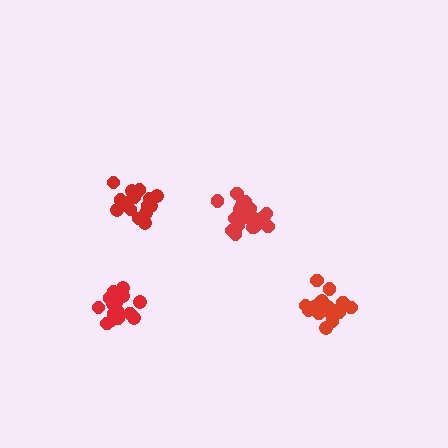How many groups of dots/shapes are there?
There are 4 groups.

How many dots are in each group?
Group 1: 16 dots, Group 2: 16 dots, Group 3: 20 dots, Group 4: 16 dots (68 total).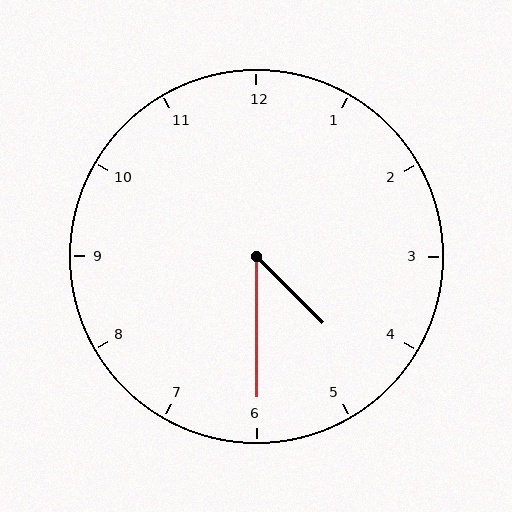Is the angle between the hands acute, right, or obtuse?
It is acute.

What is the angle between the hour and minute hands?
Approximately 45 degrees.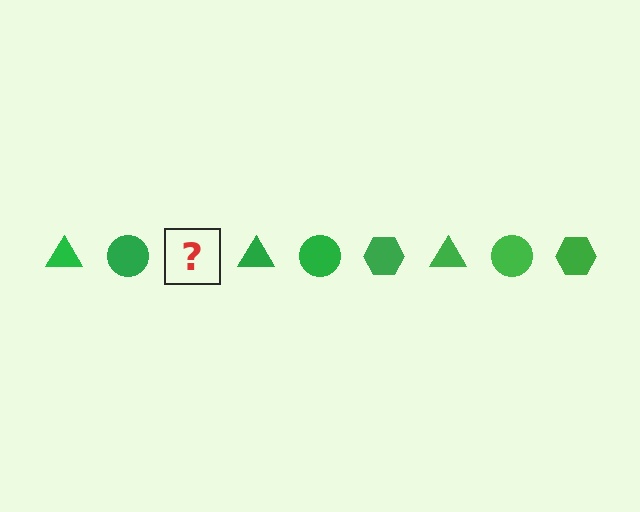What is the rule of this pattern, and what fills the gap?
The rule is that the pattern cycles through triangle, circle, hexagon shapes in green. The gap should be filled with a green hexagon.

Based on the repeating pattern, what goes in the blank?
The blank should be a green hexagon.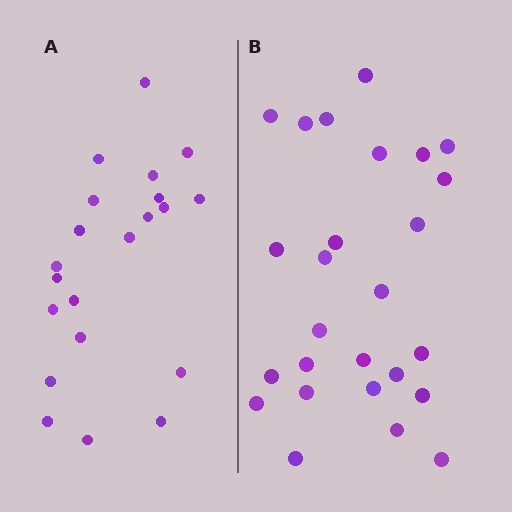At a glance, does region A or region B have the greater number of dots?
Region B (the right region) has more dots.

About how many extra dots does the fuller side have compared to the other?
Region B has about 5 more dots than region A.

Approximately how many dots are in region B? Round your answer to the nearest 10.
About 30 dots. (The exact count is 26, which rounds to 30.)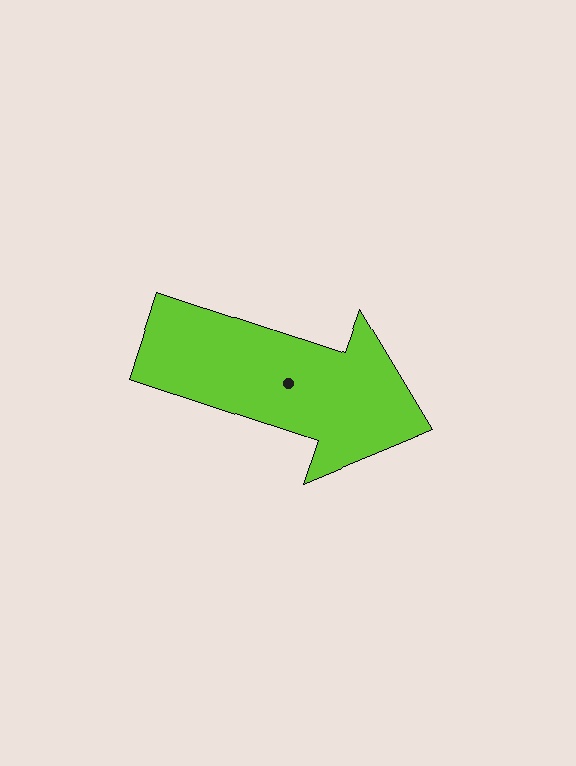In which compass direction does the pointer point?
East.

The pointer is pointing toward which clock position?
Roughly 4 o'clock.